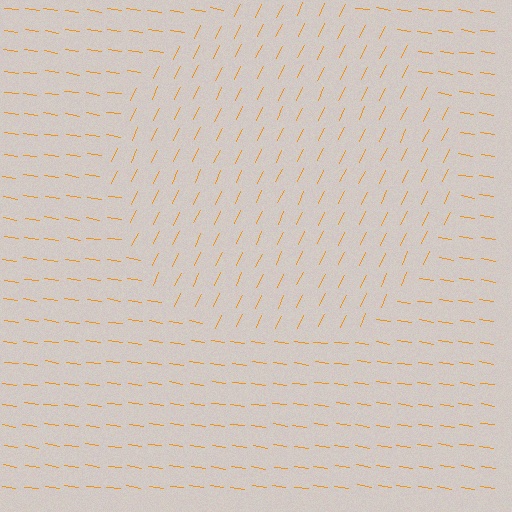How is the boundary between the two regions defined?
The boundary is defined purely by a change in line orientation (approximately 73 degrees difference). All lines are the same color and thickness.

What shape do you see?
I see a circle.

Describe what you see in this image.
The image is filled with small orange line segments. A circle region in the image has lines oriented differently from the surrounding lines, creating a visible texture boundary.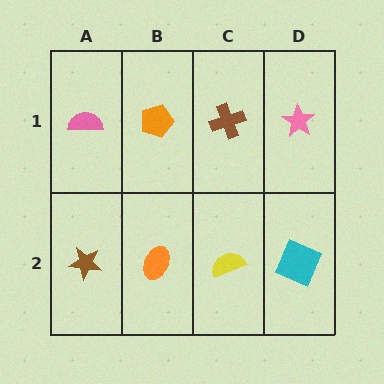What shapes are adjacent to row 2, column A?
A pink semicircle (row 1, column A), an orange ellipse (row 2, column B).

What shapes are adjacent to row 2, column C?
A brown cross (row 1, column C), an orange ellipse (row 2, column B), a cyan square (row 2, column D).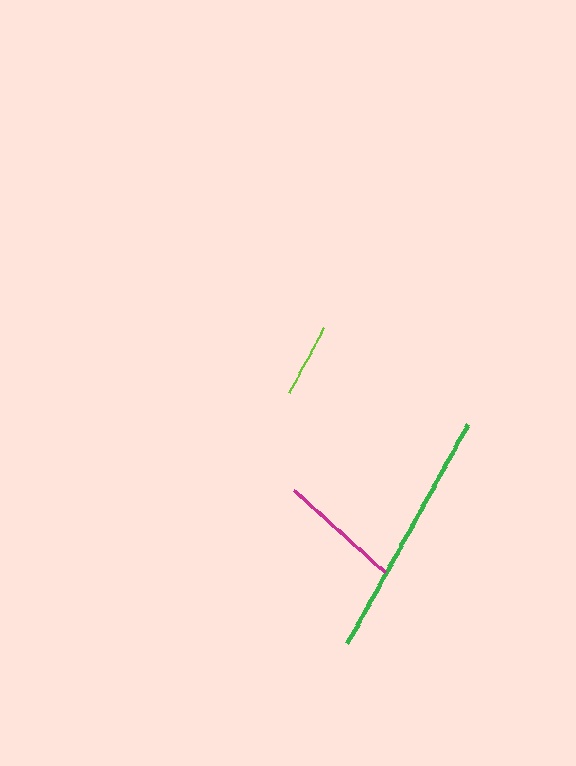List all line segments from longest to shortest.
From longest to shortest: green, magenta, lime.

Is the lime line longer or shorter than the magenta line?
The magenta line is longer than the lime line.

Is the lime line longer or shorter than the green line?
The green line is longer than the lime line.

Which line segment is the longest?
The green line is the longest at approximately 250 pixels.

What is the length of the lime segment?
The lime segment is approximately 74 pixels long.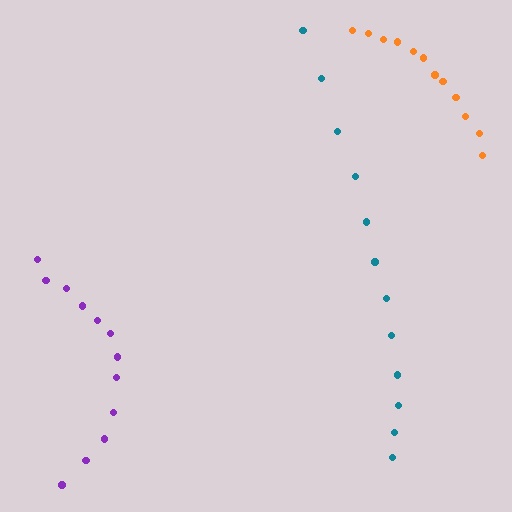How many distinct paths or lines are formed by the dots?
There are 3 distinct paths.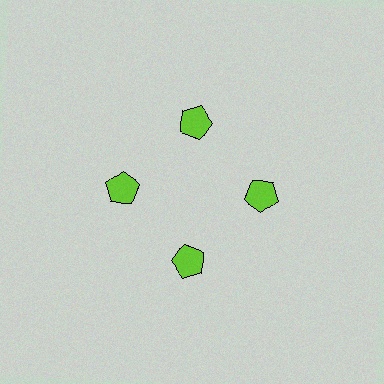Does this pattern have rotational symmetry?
Yes, this pattern has 4-fold rotational symmetry. It looks the same after rotating 90 degrees around the center.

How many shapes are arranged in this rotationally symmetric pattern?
There are 4 shapes, arranged in 4 groups of 1.